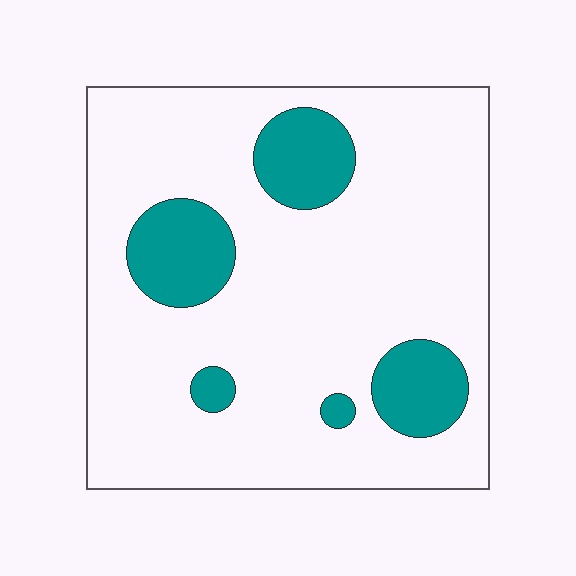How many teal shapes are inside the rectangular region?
5.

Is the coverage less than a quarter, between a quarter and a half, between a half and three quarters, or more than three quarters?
Less than a quarter.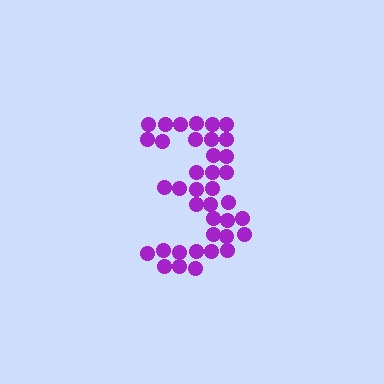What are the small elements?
The small elements are circles.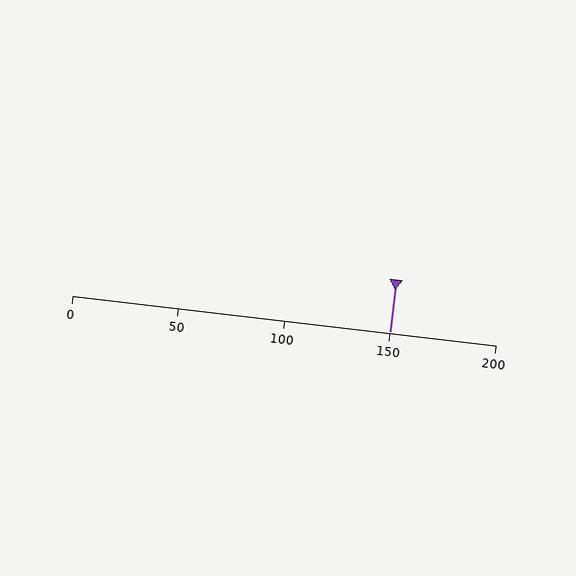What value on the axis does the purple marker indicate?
The marker indicates approximately 150.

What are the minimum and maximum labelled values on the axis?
The axis runs from 0 to 200.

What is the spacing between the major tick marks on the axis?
The major ticks are spaced 50 apart.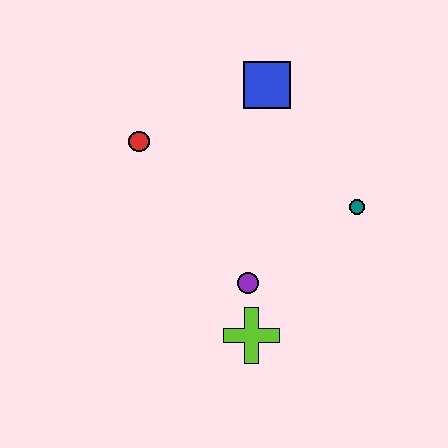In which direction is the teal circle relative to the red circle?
The teal circle is to the right of the red circle.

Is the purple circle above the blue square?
No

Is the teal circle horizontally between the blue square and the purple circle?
No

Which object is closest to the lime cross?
The purple circle is closest to the lime cross.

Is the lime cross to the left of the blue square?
Yes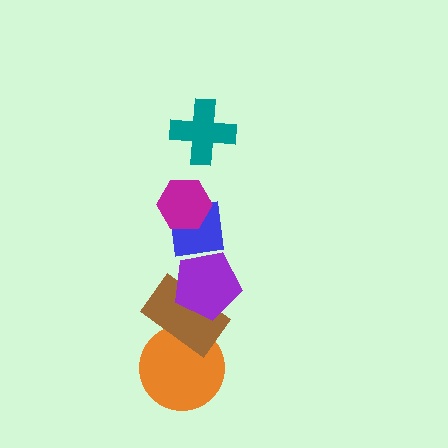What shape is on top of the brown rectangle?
The purple pentagon is on top of the brown rectangle.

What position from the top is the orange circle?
The orange circle is 6th from the top.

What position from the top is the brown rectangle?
The brown rectangle is 5th from the top.